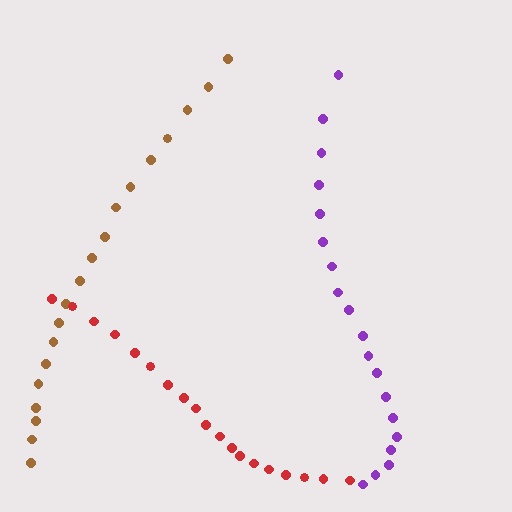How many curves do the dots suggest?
There are 3 distinct paths.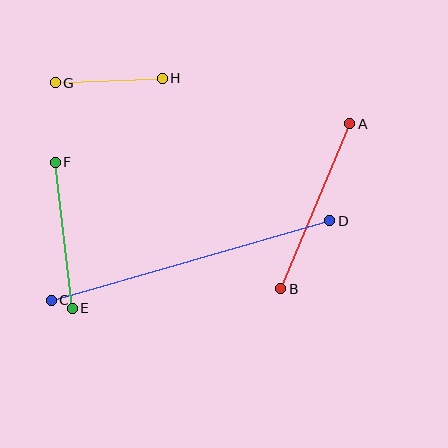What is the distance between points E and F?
The distance is approximately 147 pixels.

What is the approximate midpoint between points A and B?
The midpoint is at approximately (315, 206) pixels.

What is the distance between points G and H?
The distance is approximately 107 pixels.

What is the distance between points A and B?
The distance is approximately 179 pixels.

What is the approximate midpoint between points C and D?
The midpoint is at approximately (190, 260) pixels.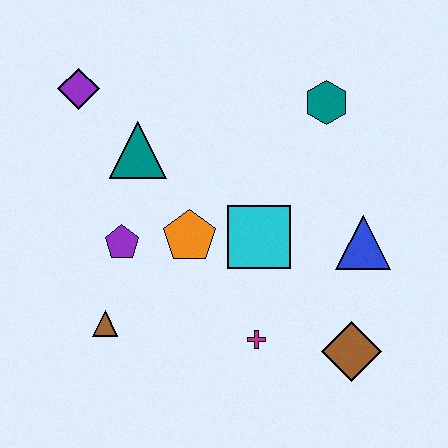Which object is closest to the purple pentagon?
The orange pentagon is closest to the purple pentagon.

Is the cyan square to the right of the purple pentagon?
Yes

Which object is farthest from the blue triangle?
The purple diamond is farthest from the blue triangle.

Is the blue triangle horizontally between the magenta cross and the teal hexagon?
No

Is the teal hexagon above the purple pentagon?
Yes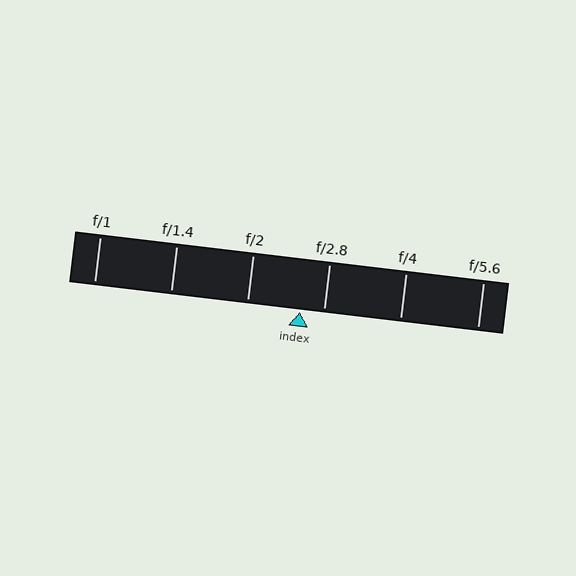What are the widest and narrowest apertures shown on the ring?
The widest aperture shown is f/1 and the narrowest is f/5.6.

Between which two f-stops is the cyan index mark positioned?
The index mark is between f/2 and f/2.8.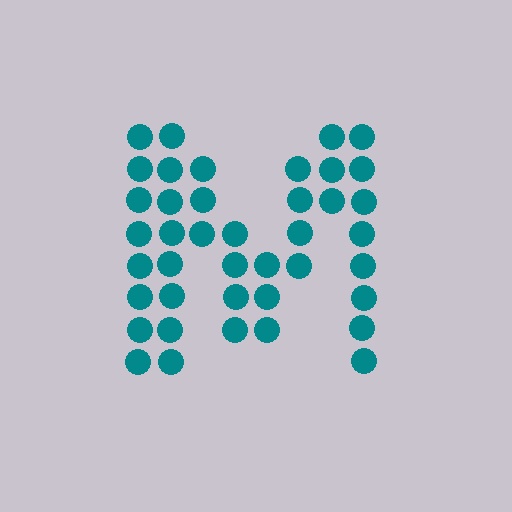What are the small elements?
The small elements are circles.